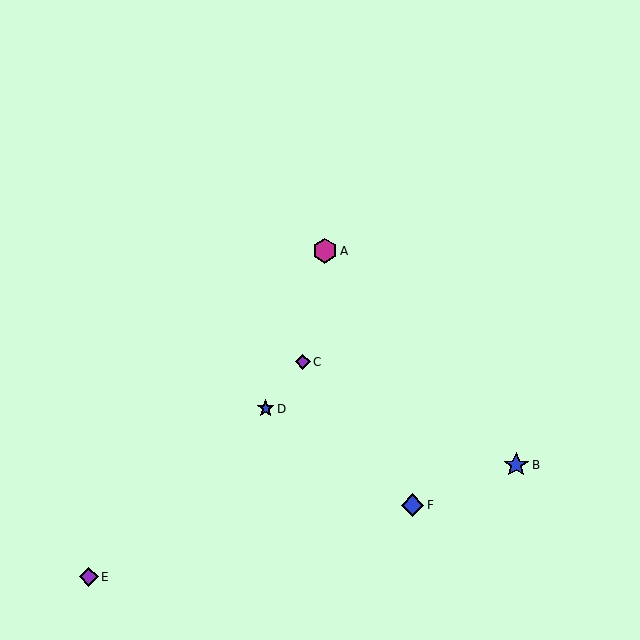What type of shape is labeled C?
Shape C is a purple diamond.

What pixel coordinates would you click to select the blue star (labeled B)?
Click at (516, 465) to select the blue star B.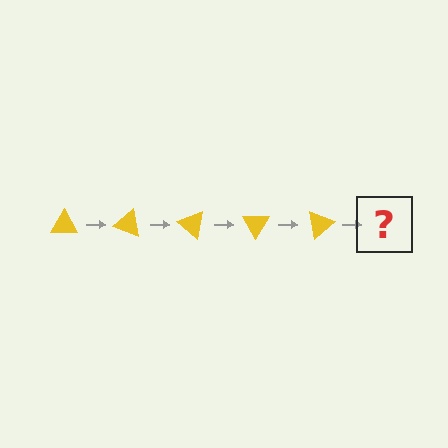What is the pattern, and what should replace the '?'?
The pattern is that the triangle rotates 20 degrees each step. The '?' should be a yellow triangle rotated 100 degrees.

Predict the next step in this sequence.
The next step is a yellow triangle rotated 100 degrees.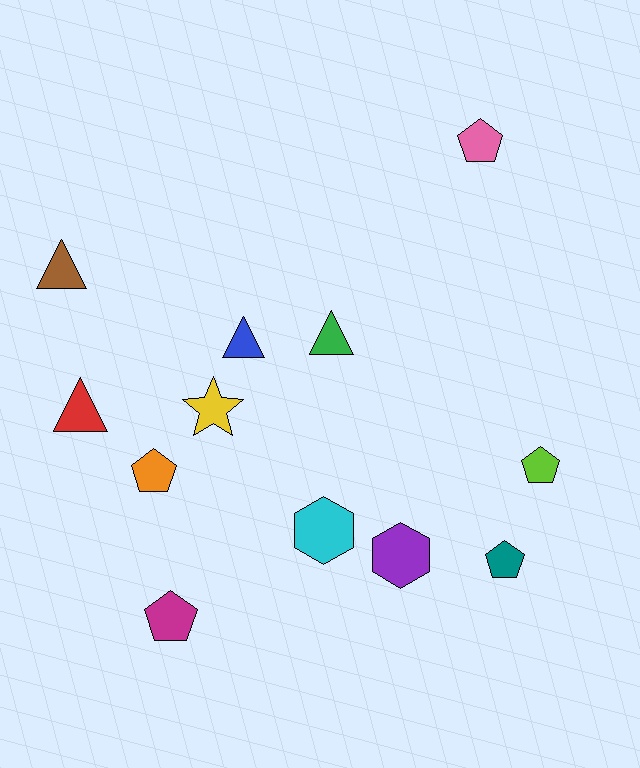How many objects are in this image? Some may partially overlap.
There are 12 objects.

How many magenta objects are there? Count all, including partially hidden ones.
There is 1 magenta object.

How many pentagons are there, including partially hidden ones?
There are 5 pentagons.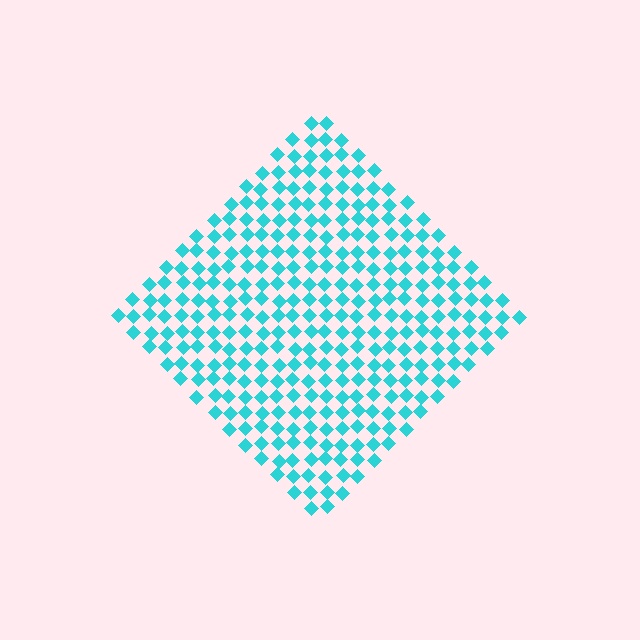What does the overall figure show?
The overall figure shows a diamond.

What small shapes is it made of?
It is made of small diamonds.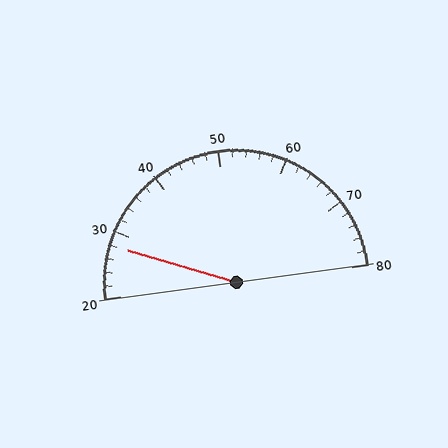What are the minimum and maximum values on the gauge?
The gauge ranges from 20 to 80.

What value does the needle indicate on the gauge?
The needle indicates approximately 28.